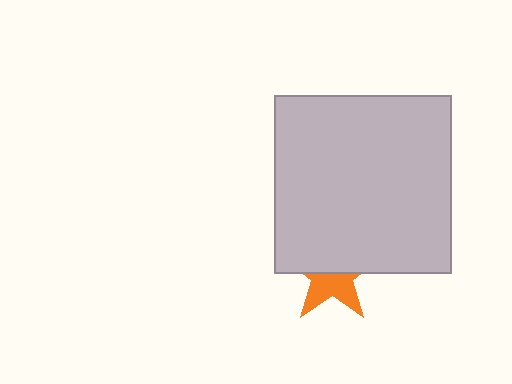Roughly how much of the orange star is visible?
About half of it is visible (roughly 46%).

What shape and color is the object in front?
The object in front is a light gray square.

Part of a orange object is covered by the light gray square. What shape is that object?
It is a star.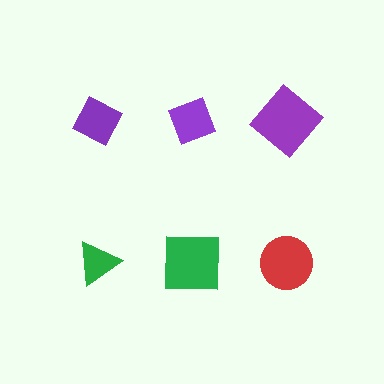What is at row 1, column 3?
A purple diamond.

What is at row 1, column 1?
A purple diamond.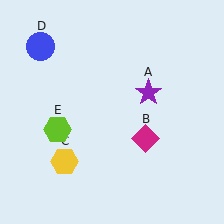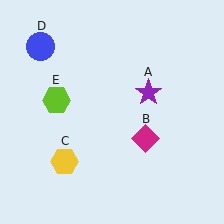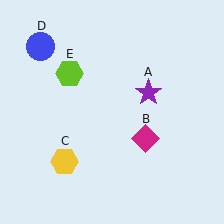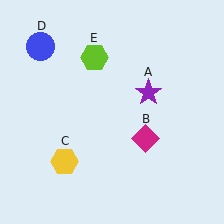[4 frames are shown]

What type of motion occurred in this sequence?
The lime hexagon (object E) rotated clockwise around the center of the scene.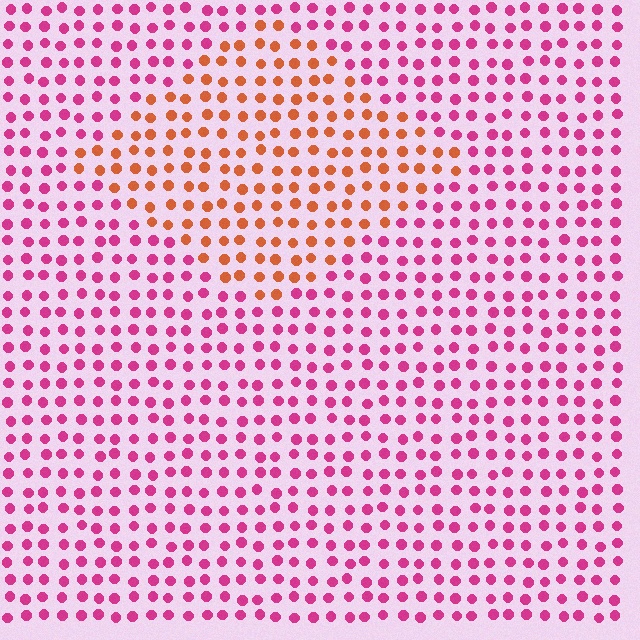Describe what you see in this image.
The image is filled with small magenta elements in a uniform arrangement. A diamond-shaped region is visible where the elements are tinted to a slightly different hue, forming a subtle color boundary.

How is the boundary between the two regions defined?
The boundary is defined purely by a slight shift in hue (about 50 degrees). Spacing, size, and orientation are identical on both sides.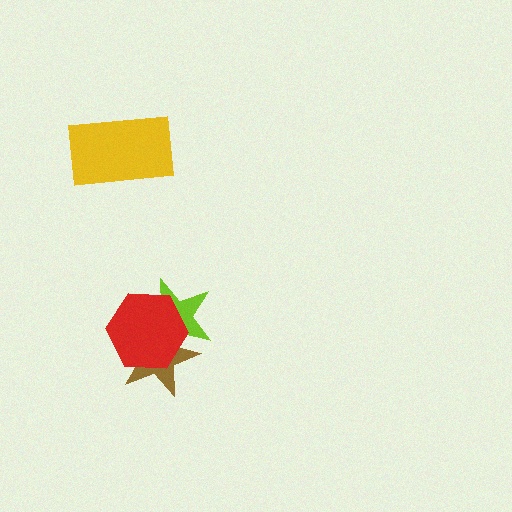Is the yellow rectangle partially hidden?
No, no other shape covers it.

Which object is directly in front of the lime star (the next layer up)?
The brown star is directly in front of the lime star.